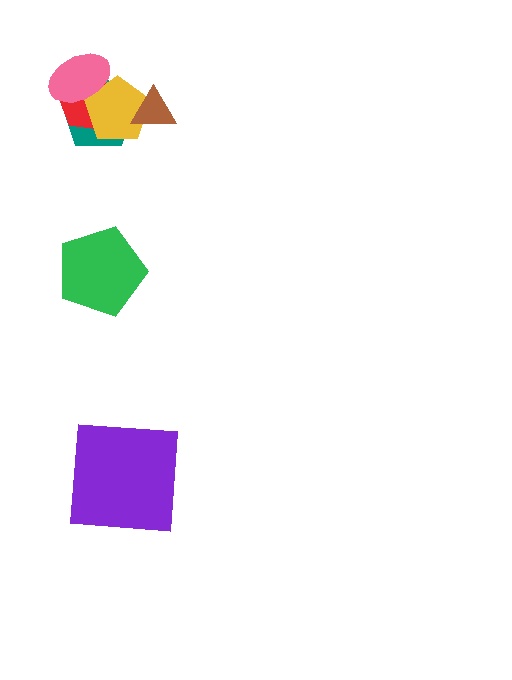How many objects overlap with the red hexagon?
3 objects overlap with the red hexagon.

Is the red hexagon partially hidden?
Yes, it is partially covered by another shape.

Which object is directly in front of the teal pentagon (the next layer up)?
The red hexagon is directly in front of the teal pentagon.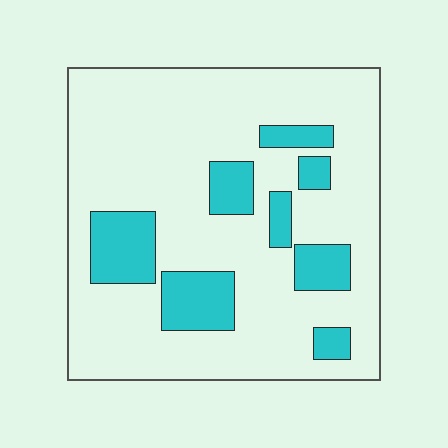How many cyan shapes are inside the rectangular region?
8.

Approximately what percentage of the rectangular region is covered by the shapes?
Approximately 20%.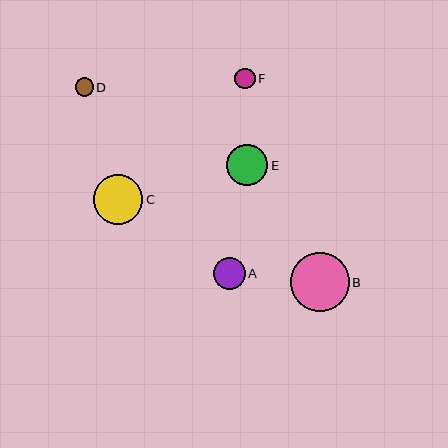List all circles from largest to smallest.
From largest to smallest: B, C, E, A, F, D.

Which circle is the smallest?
Circle D is the smallest with a size of approximately 18 pixels.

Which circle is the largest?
Circle B is the largest with a size of approximately 59 pixels.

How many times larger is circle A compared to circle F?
Circle A is approximately 1.6 times the size of circle F.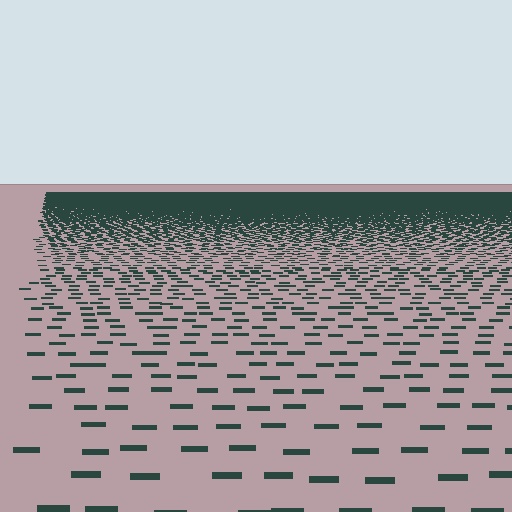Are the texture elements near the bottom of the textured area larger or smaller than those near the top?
Larger. Near the bottom, elements are closer to the viewer and appear at a bigger on-screen size.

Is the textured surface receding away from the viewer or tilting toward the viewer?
The surface is receding away from the viewer. Texture elements get smaller and denser toward the top.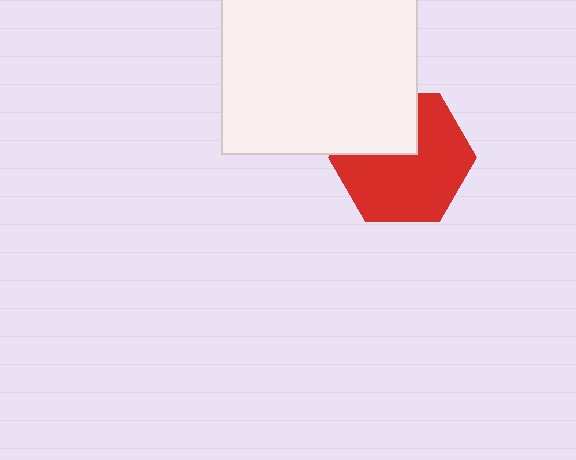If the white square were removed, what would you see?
You would see the complete red hexagon.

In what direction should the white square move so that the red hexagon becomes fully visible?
The white square should move up. That is the shortest direction to clear the overlap and leave the red hexagon fully visible.